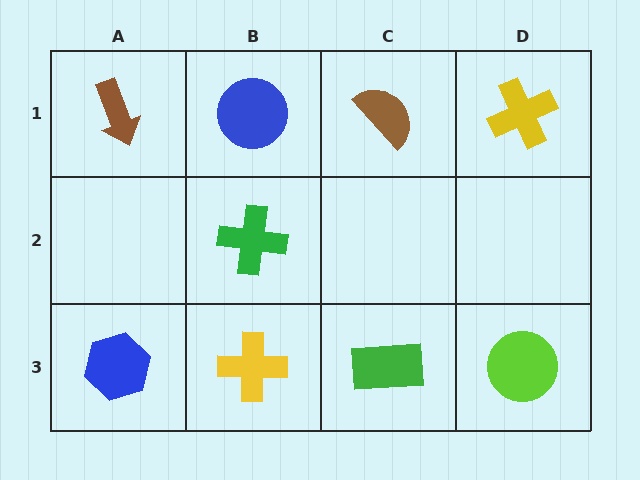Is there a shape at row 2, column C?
No, that cell is empty.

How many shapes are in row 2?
1 shape.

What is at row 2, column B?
A green cross.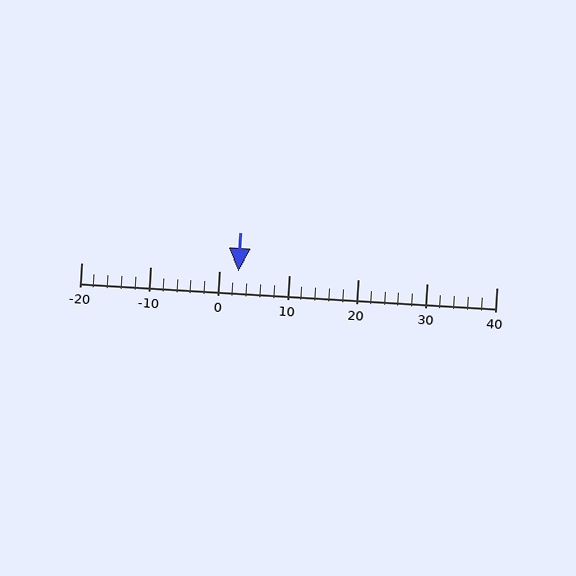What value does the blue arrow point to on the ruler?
The blue arrow points to approximately 3.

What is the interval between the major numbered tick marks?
The major tick marks are spaced 10 units apart.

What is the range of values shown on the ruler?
The ruler shows values from -20 to 40.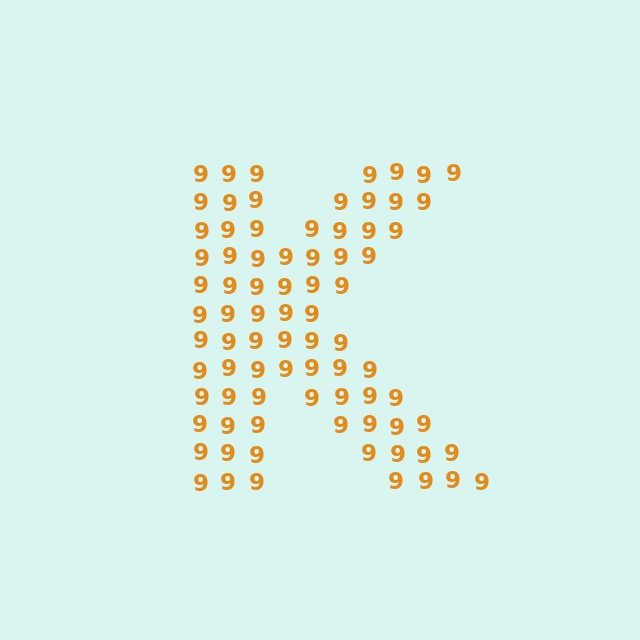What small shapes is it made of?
It is made of small digit 9's.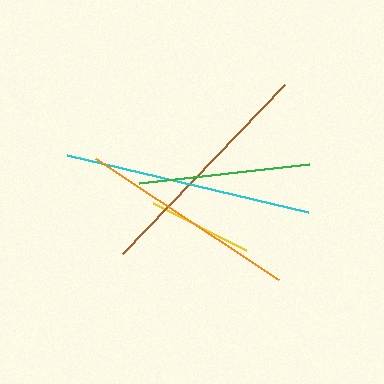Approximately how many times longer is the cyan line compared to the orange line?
The cyan line is approximately 1.1 times the length of the orange line.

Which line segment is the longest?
The cyan line is the longest at approximately 247 pixels.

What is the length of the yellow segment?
The yellow segment is approximately 104 pixels long.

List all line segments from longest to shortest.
From longest to shortest: cyan, brown, orange, green, yellow.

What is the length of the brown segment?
The brown segment is approximately 235 pixels long.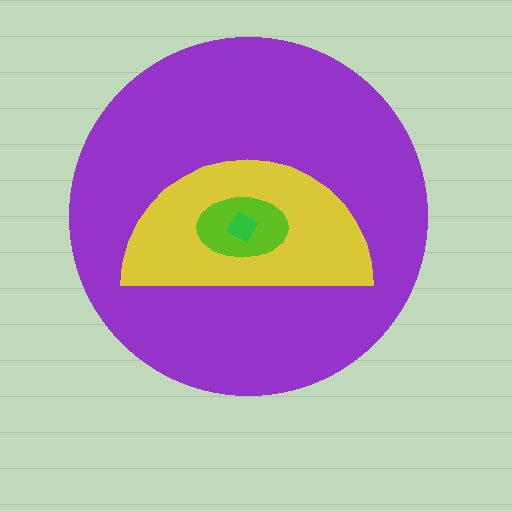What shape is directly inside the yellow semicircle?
The lime ellipse.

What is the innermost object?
The green square.